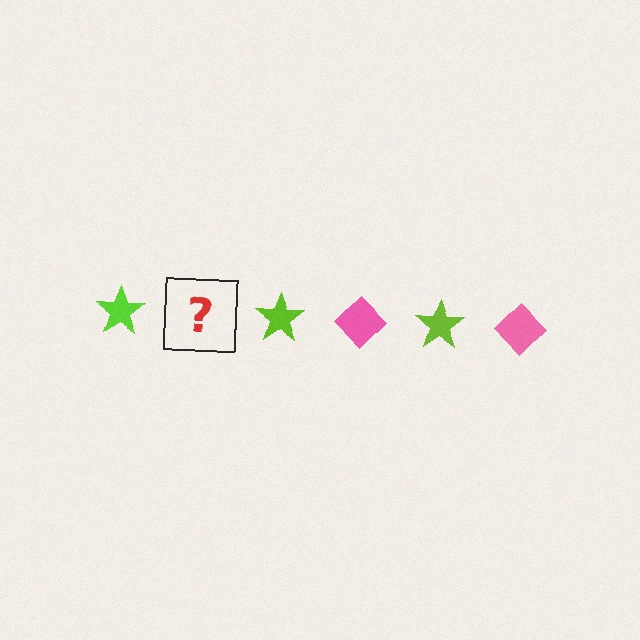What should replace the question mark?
The question mark should be replaced with a pink diamond.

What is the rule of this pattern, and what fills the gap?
The rule is that the pattern alternates between lime star and pink diamond. The gap should be filled with a pink diamond.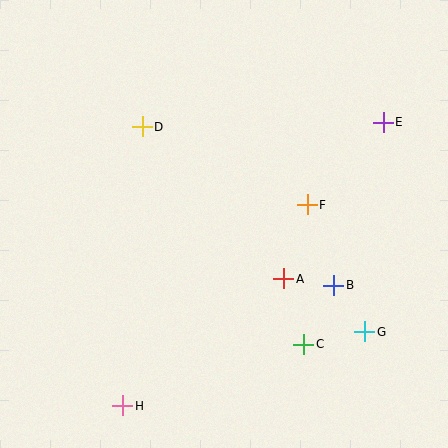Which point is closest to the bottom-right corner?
Point G is closest to the bottom-right corner.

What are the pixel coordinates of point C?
Point C is at (304, 344).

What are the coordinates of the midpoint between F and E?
The midpoint between F and E is at (345, 163).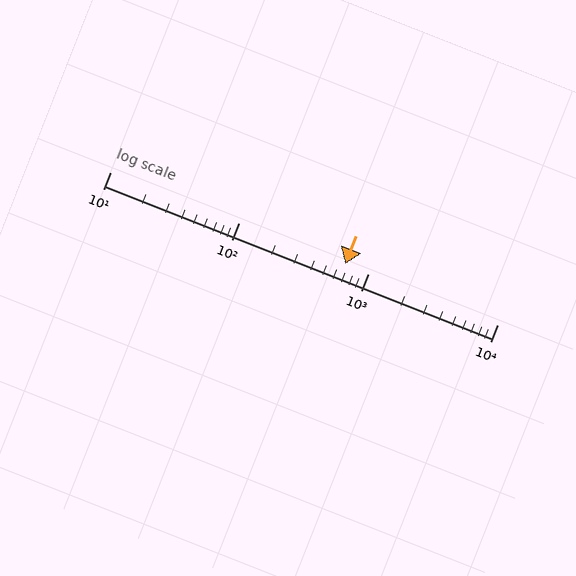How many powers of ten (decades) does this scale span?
The scale spans 3 decades, from 10 to 10000.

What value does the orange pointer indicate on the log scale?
The pointer indicates approximately 660.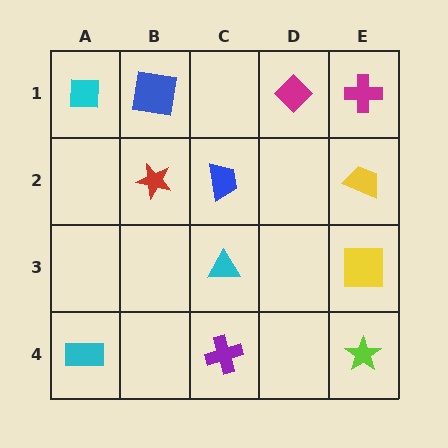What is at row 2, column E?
A yellow trapezoid.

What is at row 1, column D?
A magenta diamond.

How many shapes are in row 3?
2 shapes.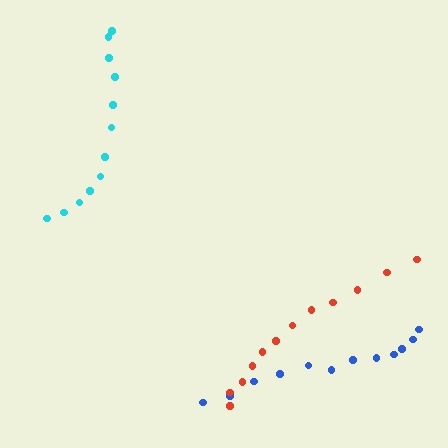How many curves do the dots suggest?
There are 3 distinct paths.